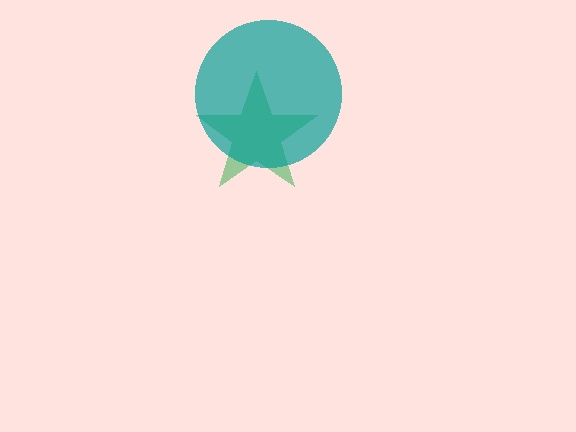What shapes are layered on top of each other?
The layered shapes are: a green star, a teal circle.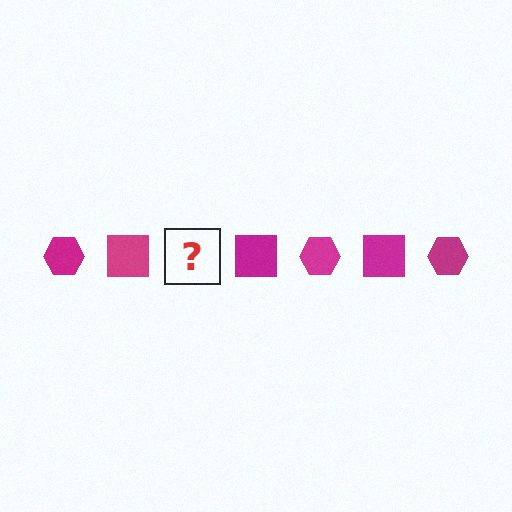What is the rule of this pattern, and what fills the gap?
The rule is that the pattern cycles through hexagon, square shapes in magenta. The gap should be filled with a magenta hexagon.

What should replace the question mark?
The question mark should be replaced with a magenta hexagon.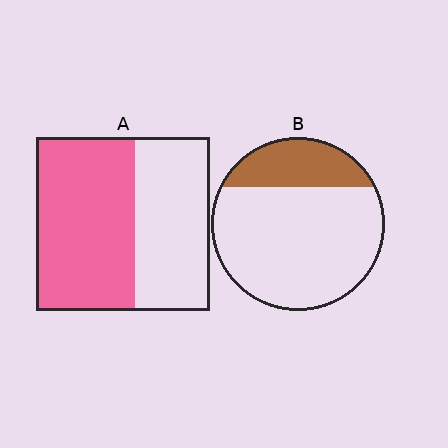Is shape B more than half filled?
No.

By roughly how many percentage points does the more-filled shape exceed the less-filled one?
By roughly 35 percentage points (A over B).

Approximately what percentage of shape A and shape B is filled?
A is approximately 55% and B is approximately 25%.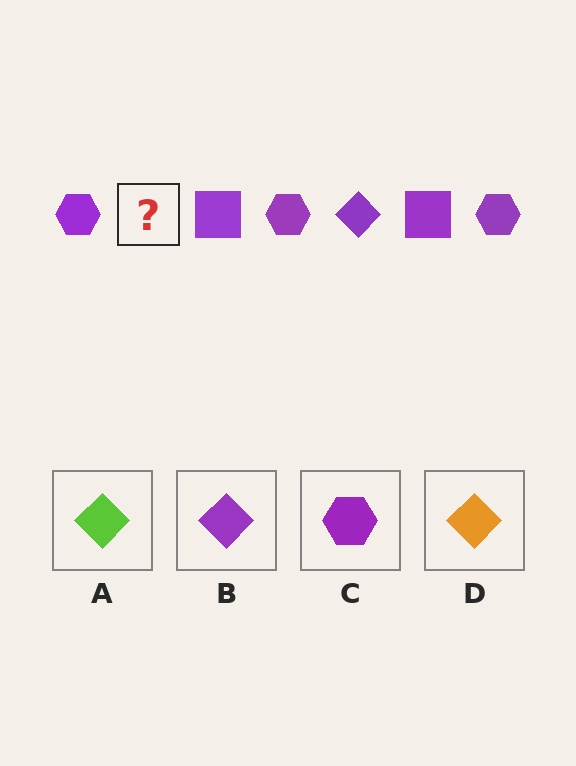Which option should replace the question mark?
Option B.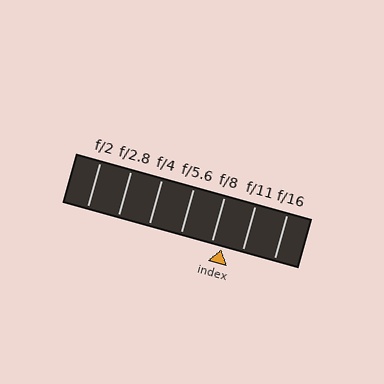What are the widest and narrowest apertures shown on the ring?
The widest aperture shown is f/2 and the narrowest is f/16.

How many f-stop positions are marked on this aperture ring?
There are 7 f-stop positions marked.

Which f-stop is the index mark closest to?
The index mark is closest to f/8.